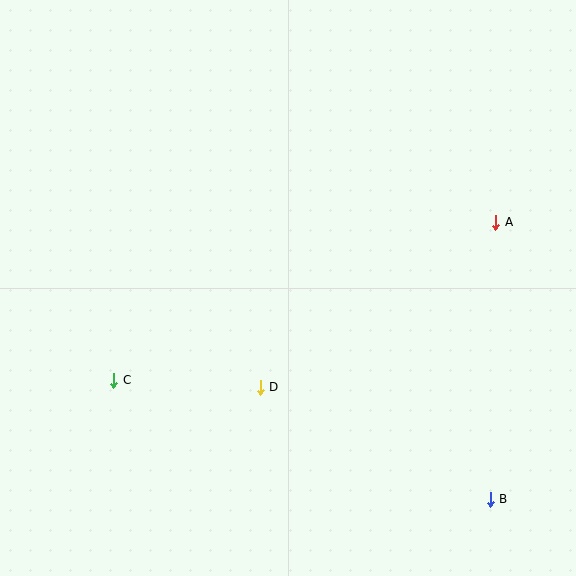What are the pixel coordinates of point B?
Point B is at (490, 499).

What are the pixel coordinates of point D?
Point D is at (260, 387).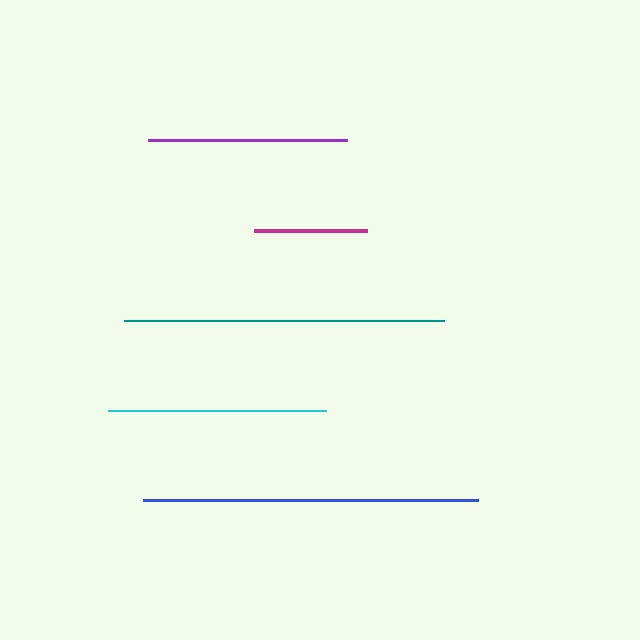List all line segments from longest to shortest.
From longest to shortest: blue, teal, cyan, purple, magenta.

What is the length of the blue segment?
The blue segment is approximately 335 pixels long.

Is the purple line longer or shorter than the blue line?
The blue line is longer than the purple line.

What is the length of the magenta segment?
The magenta segment is approximately 113 pixels long.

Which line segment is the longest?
The blue line is the longest at approximately 335 pixels.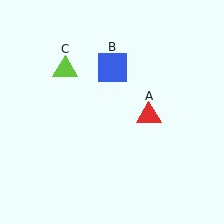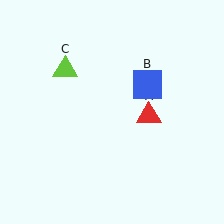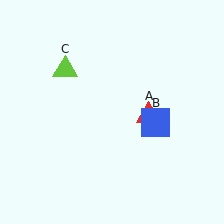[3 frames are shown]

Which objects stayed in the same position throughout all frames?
Red triangle (object A) and lime triangle (object C) remained stationary.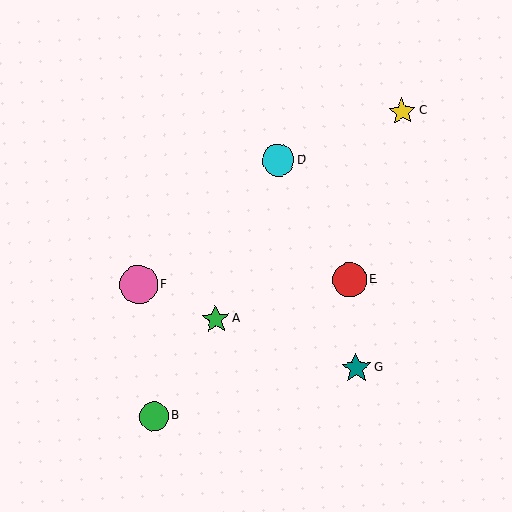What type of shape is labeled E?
Shape E is a red circle.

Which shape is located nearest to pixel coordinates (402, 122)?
The yellow star (labeled C) at (402, 112) is nearest to that location.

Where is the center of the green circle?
The center of the green circle is at (154, 416).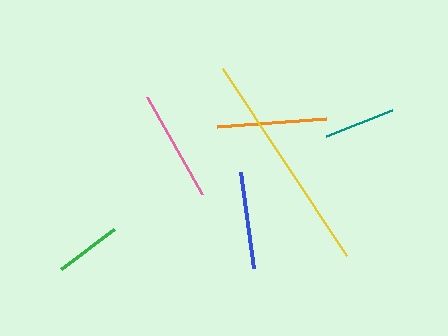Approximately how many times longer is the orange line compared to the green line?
The orange line is approximately 1.7 times the length of the green line.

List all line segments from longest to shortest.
From longest to shortest: yellow, pink, orange, blue, teal, green.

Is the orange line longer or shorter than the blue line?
The orange line is longer than the blue line.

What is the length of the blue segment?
The blue segment is approximately 97 pixels long.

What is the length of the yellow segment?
The yellow segment is approximately 224 pixels long.